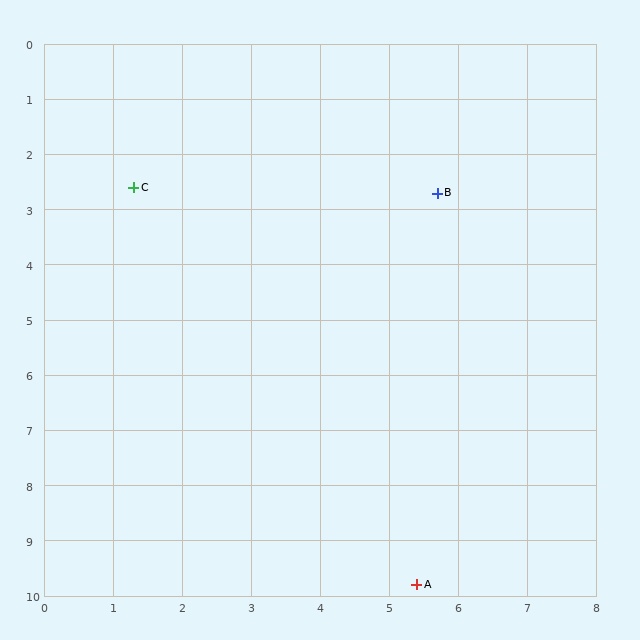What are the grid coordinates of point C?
Point C is at approximately (1.3, 2.6).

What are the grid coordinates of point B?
Point B is at approximately (5.7, 2.7).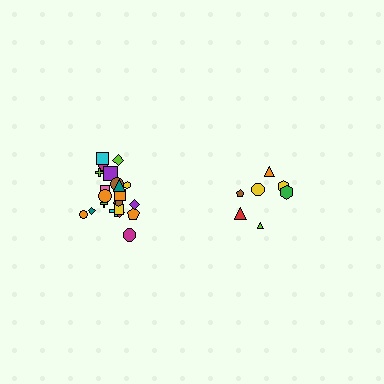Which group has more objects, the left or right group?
The left group.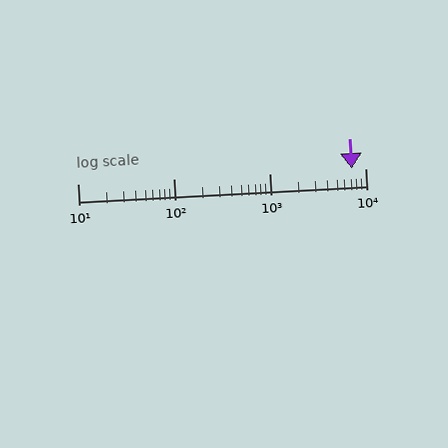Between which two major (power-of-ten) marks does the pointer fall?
The pointer is between 1000 and 10000.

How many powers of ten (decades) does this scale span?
The scale spans 3 decades, from 10 to 10000.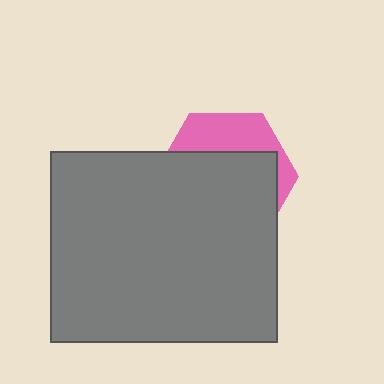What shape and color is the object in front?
The object in front is a gray rectangle.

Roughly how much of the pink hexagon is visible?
A small part of it is visible (roughly 32%).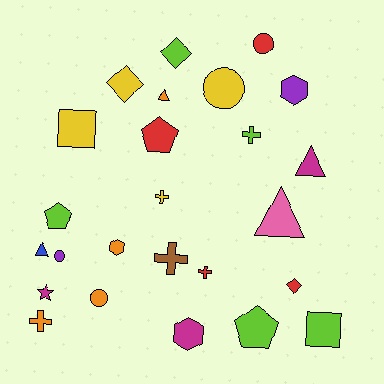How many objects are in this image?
There are 25 objects.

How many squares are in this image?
There are 2 squares.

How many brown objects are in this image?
There is 1 brown object.